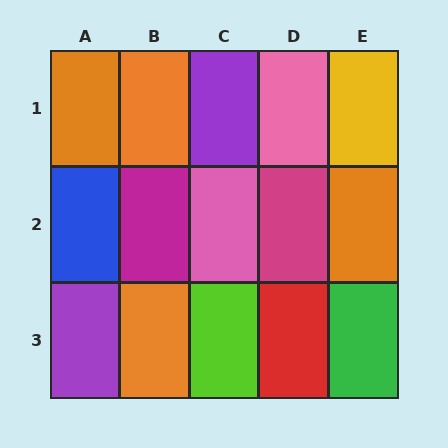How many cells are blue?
1 cell is blue.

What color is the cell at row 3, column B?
Orange.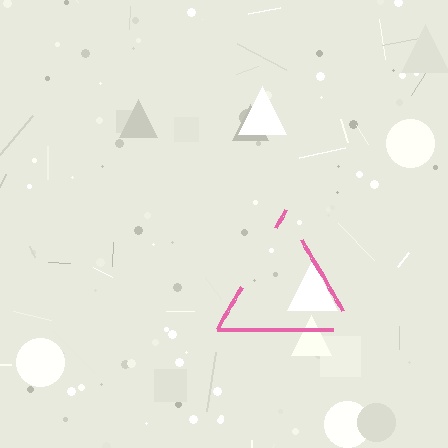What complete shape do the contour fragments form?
The contour fragments form a triangle.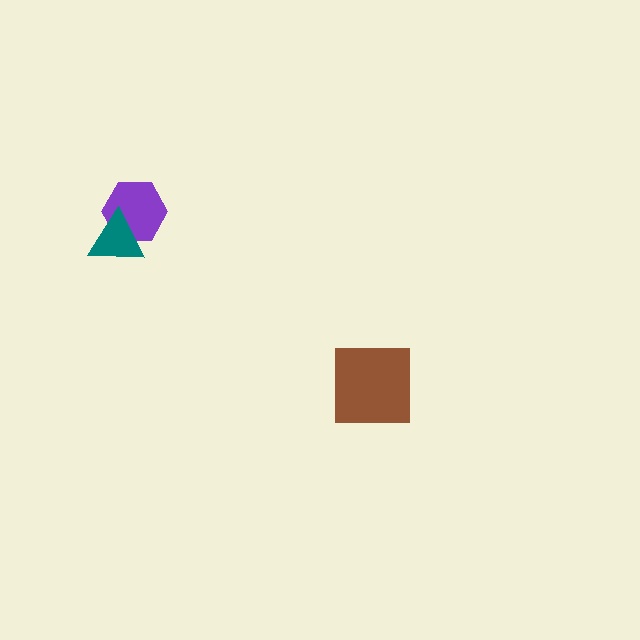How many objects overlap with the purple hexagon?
1 object overlaps with the purple hexagon.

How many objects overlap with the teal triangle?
1 object overlaps with the teal triangle.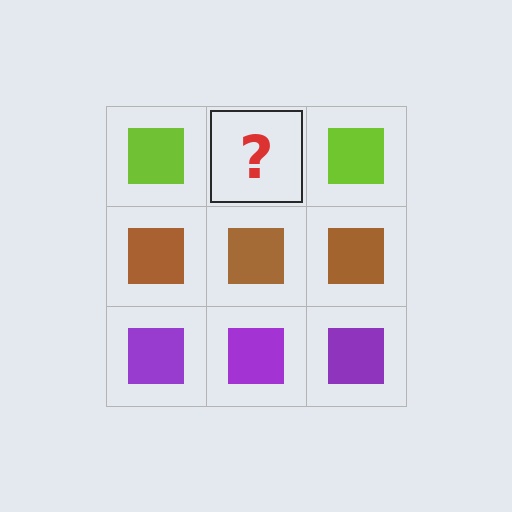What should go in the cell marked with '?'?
The missing cell should contain a lime square.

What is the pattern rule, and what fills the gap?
The rule is that each row has a consistent color. The gap should be filled with a lime square.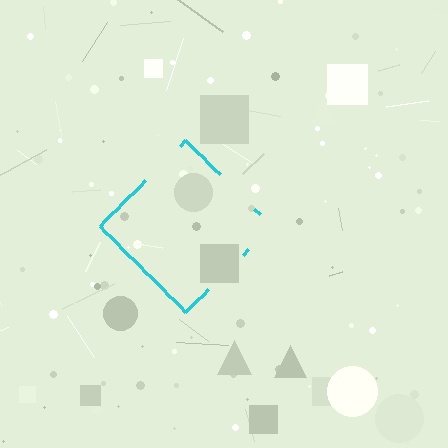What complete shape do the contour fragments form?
The contour fragments form a diamond.